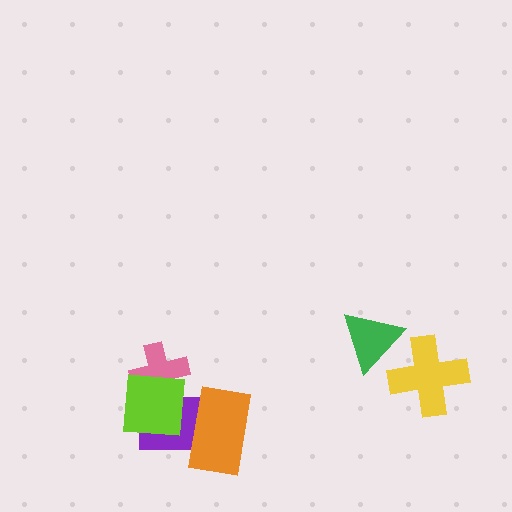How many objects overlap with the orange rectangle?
1 object overlaps with the orange rectangle.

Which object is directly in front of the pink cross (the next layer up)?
The purple rectangle is directly in front of the pink cross.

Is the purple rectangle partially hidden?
Yes, it is partially covered by another shape.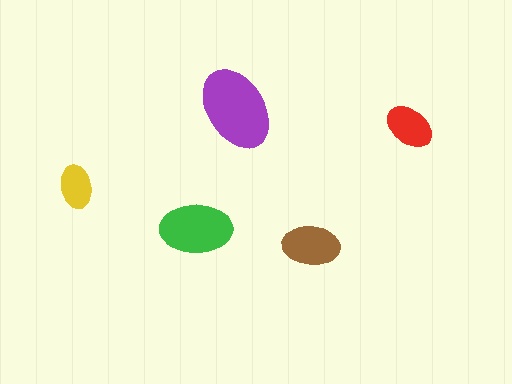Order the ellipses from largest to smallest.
the purple one, the green one, the brown one, the red one, the yellow one.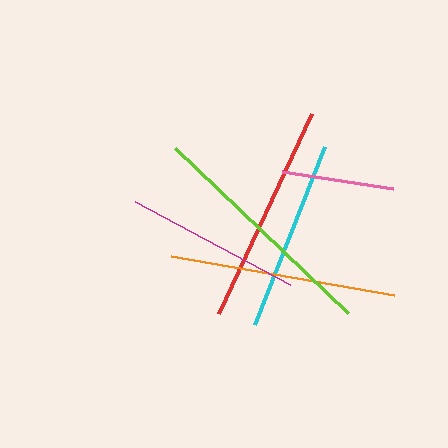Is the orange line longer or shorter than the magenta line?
The orange line is longer than the magenta line.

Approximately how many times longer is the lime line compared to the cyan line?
The lime line is approximately 1.2 times the length of the cyan line.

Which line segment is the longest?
The lime line is the longest at approximately 238 pixels.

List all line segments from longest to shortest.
From longest to shortest: lime, orange, red, cyan, magenta, pink.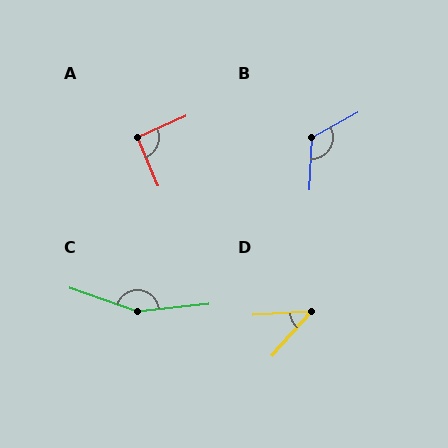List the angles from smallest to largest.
D (45°), A (90°), B (122°), C (155°).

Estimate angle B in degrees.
Approximately 122 degrees.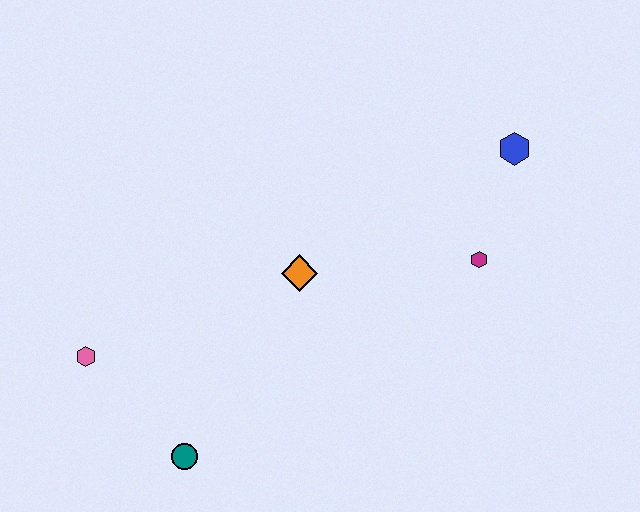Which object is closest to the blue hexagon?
The magenta hexagon is closest to the blue hexagon.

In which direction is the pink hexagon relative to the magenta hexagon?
The pink hexagon is to the left of the magenta hexagon.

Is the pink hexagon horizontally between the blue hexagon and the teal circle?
No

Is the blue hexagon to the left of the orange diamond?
No